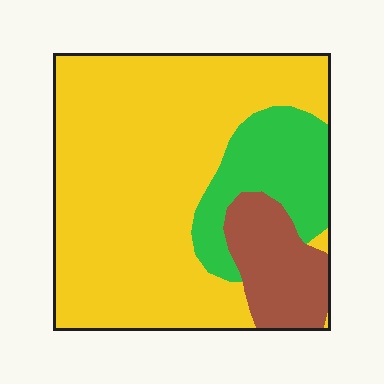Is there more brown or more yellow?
Yellow.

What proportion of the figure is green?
Green takes up about one sixth (1/6) of the figure.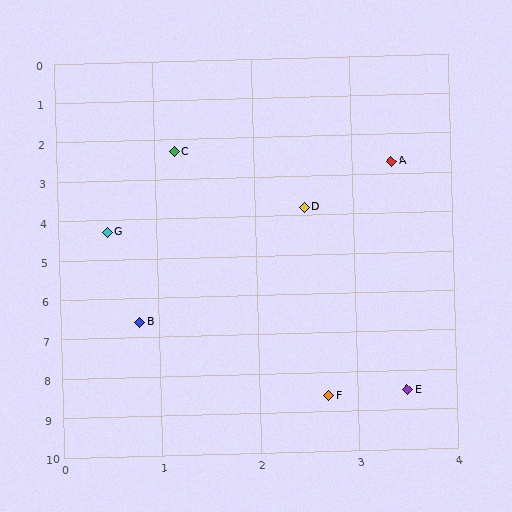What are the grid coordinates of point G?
Point G is at approximately (0.5, 4.3).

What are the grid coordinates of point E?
Point E is at approximately (3.5, 8.5).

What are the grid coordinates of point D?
Point D is at approximately (2.5, 3.8).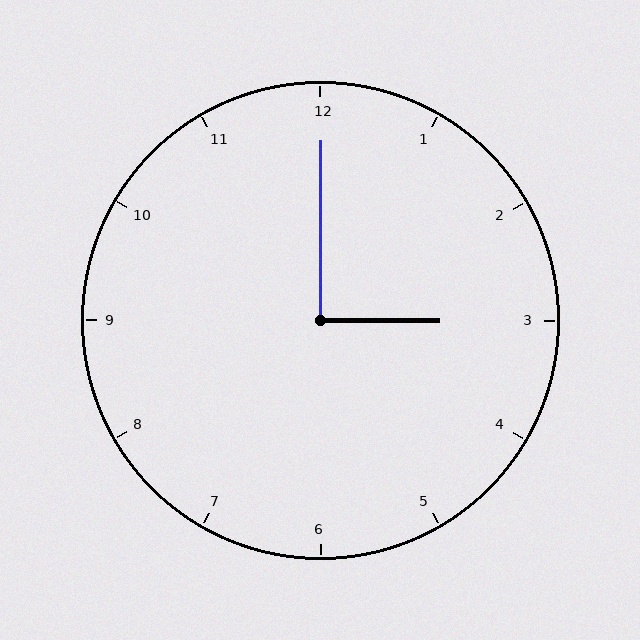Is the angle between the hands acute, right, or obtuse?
It is right.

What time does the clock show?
3:00.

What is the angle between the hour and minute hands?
Approximately 90 degrees.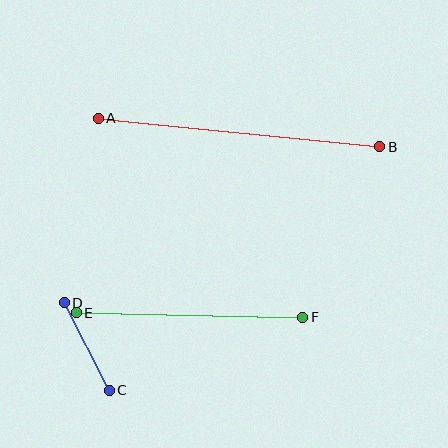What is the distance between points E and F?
The distance is approximately 227 pixels.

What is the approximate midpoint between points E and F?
The midpoint is at approximately (189, 315) pixels.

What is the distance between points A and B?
The distance is approximately 283 pixels.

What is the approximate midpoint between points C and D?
The midpoint is at approximately (87, 347) pixels.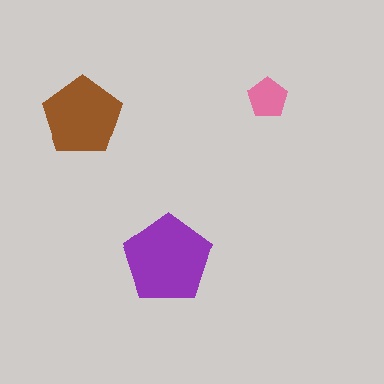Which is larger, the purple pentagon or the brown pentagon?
The purple one.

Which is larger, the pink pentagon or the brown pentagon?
The brown one.